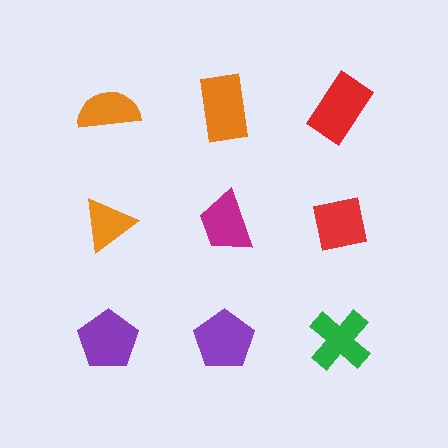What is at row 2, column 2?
A magenta trapezoid.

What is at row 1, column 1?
An orange semicircle.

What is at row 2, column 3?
A red square.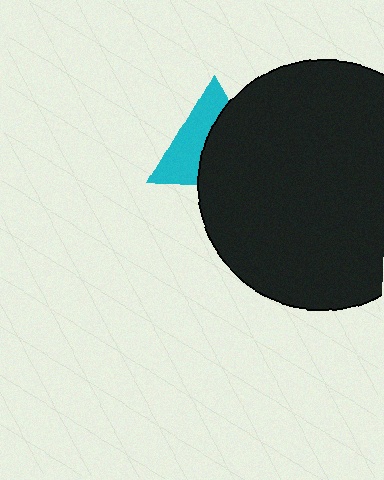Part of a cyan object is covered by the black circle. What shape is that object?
It is a triangle.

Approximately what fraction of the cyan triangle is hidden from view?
Roughly 53% of the cyan triangle is hidden behind the black circle.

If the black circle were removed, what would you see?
You would see the complete cyan triangle.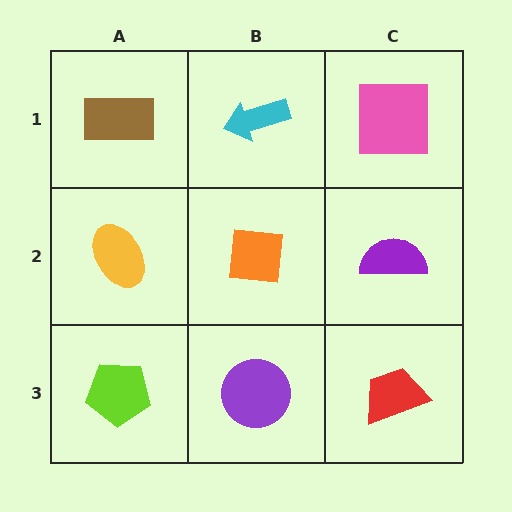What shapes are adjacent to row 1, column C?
A purple semicircle (row 2, column C), a cyan arrow (row 1, column B).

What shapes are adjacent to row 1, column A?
A yellow ellipse (row 2, column A), a cyan arrow (row 1, column B).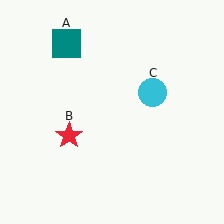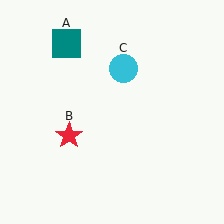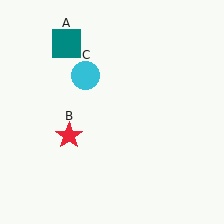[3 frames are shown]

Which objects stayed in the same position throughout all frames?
Teal square (object A) and red star (object B) remained stationary.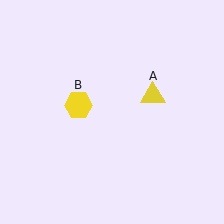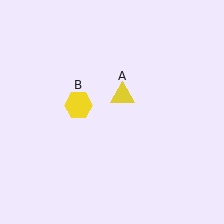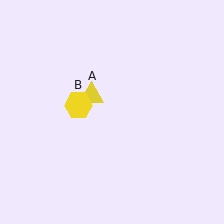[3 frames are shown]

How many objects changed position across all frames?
1 object changed position: yellow triangle (object A).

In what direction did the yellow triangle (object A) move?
The yellow triangle (object A) moved left.